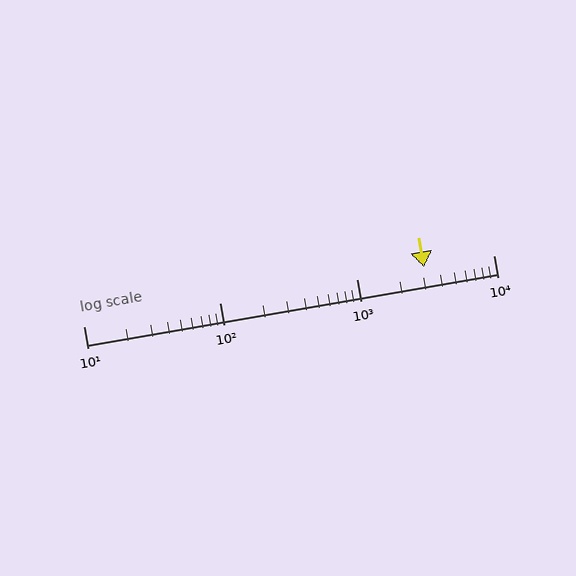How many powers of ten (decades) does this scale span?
The scale spans 3 decades, from 10 to 10000.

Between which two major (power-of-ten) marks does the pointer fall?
The pointer is between 1000 and 10000.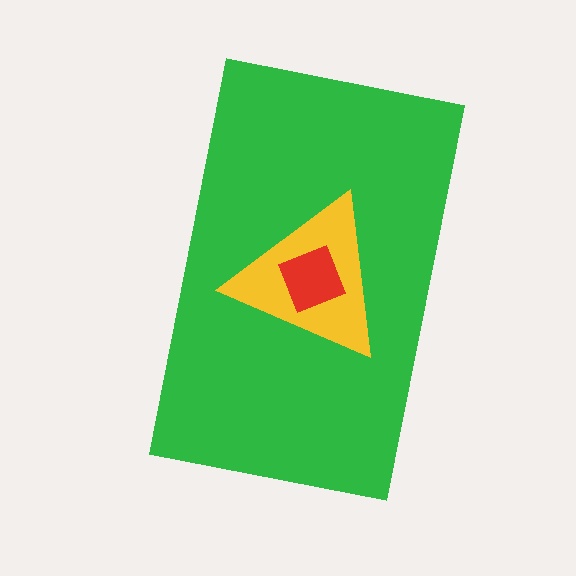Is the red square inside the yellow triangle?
Yes.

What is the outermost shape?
The green rectangle.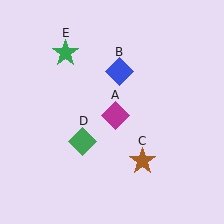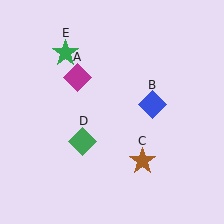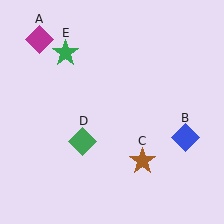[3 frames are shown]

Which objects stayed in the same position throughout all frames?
Brown star (object C) and green diamond (object D) and green star (object E) remained stationary.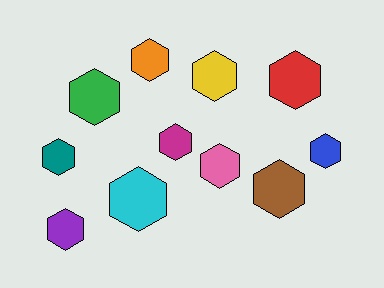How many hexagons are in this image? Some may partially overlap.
There are 11 hexagons.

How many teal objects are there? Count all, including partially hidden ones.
There is 1 teal object.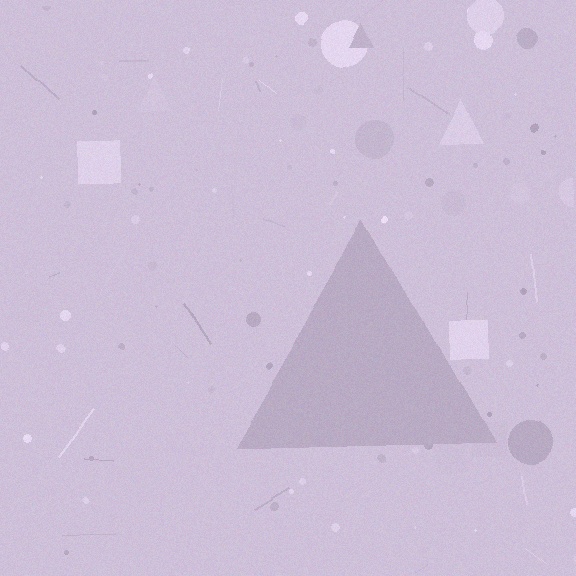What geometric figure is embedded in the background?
A triangle is embedded in the background.